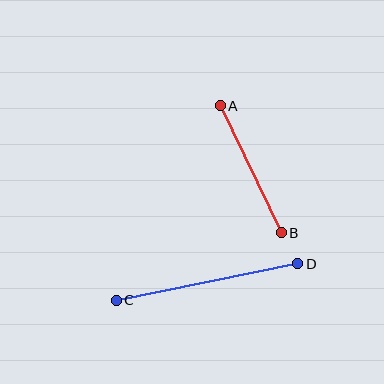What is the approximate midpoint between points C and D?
The midpoint is at approximately (207, 282) pixels.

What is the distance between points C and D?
The distance is approximately 185 pixels.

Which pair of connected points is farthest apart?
Points C and D are farthest apart.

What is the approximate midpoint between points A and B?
The midpoint is at approximately (251, 169) pixels.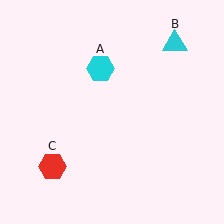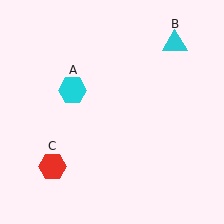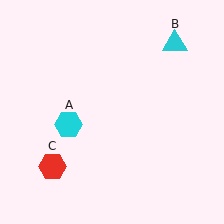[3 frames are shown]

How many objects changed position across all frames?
1 object changed position: cyan hexagon (object A).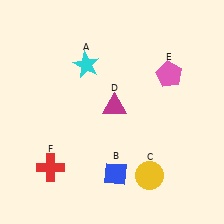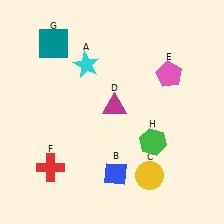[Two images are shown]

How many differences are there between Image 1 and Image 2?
There are 2 differences between the two images.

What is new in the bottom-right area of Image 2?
A green hexagon (H) was added in the bottom-right area of Image 2.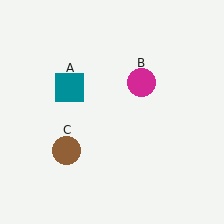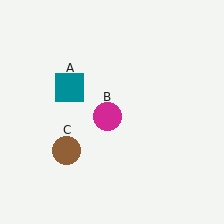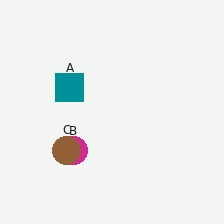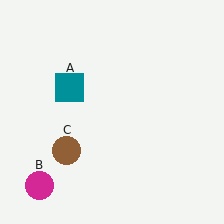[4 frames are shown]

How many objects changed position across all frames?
1 object changed position: magenta circle (object B).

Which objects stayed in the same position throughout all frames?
Teal square (object A) and brown circle (object C) remained stationary.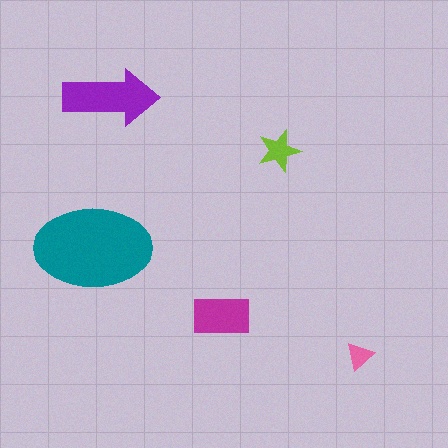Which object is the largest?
The teal ellipse.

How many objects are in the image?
There are 5 objects in the image.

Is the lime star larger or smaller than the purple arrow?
Smaller.